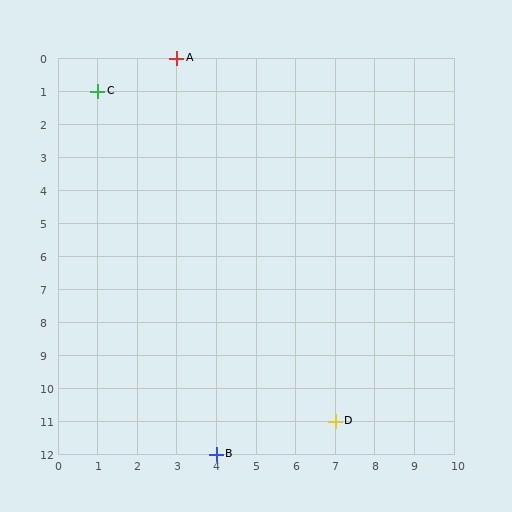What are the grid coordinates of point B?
Point B is at grid coordinates (4, 12).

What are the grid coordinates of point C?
Point C is at grid coordinates (1, 1).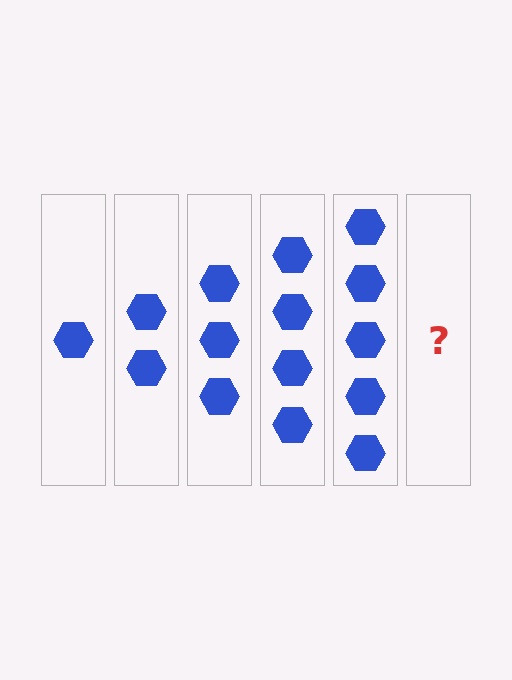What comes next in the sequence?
The next element should be 6 hexagons.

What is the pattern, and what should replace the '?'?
The pattern is that each step adds one more hexagon. The '?' should be 6 hexagons.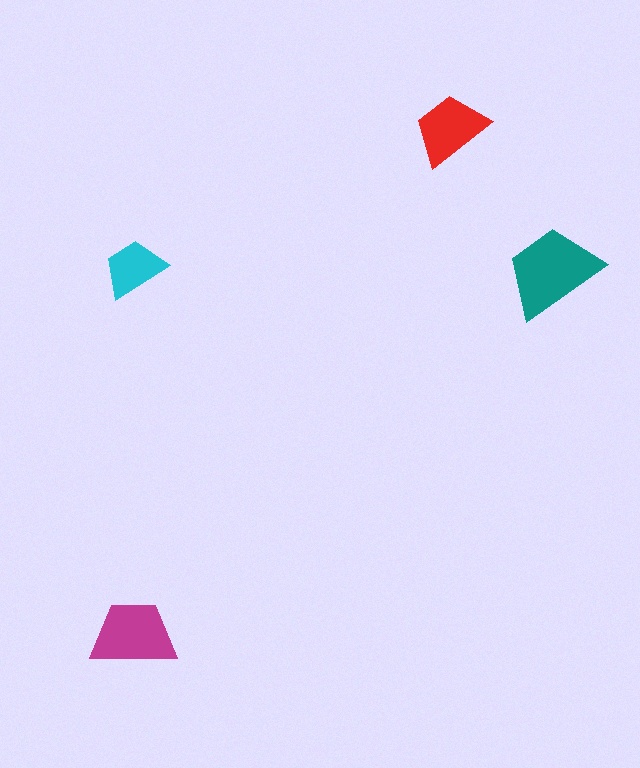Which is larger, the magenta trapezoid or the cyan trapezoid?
The magenta one.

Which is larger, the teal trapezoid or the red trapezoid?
The teal one.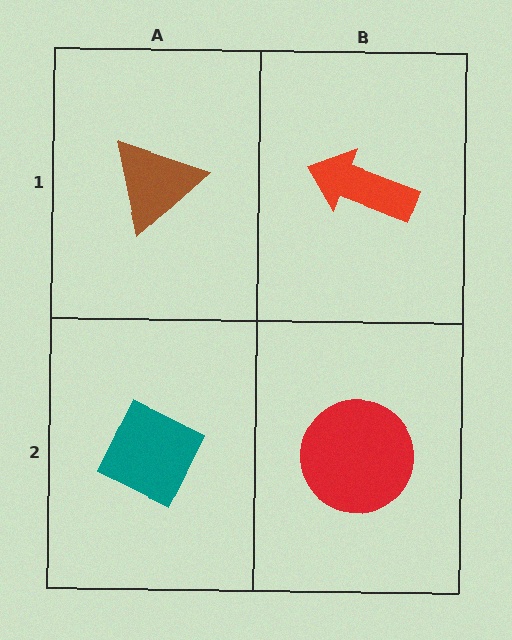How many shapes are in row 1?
2 shapes.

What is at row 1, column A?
A brown triangle.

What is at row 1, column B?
A red arrow.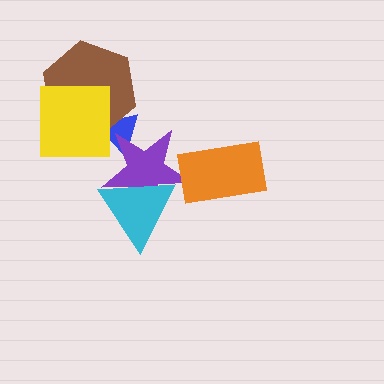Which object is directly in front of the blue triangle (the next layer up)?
The brown hexagon is directly in front of the blue triangle.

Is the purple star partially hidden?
Yes, it is partially covered by another shape.